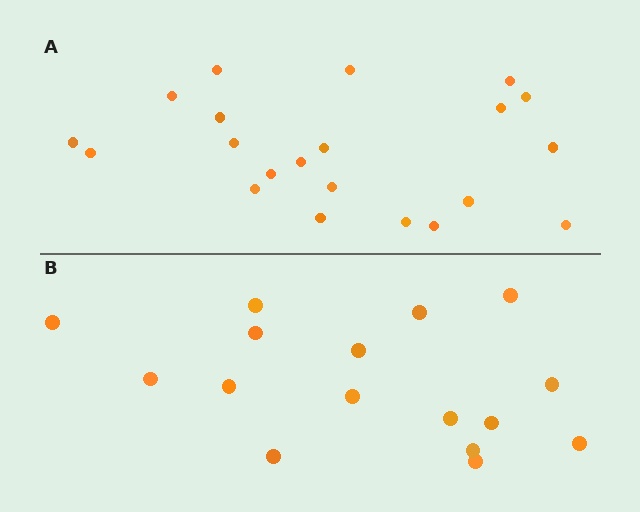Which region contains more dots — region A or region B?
Region A (the top region) has more dots.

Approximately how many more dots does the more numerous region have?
Region A has about 5 more dots than region B.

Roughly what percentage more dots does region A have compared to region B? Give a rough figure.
About 30% more.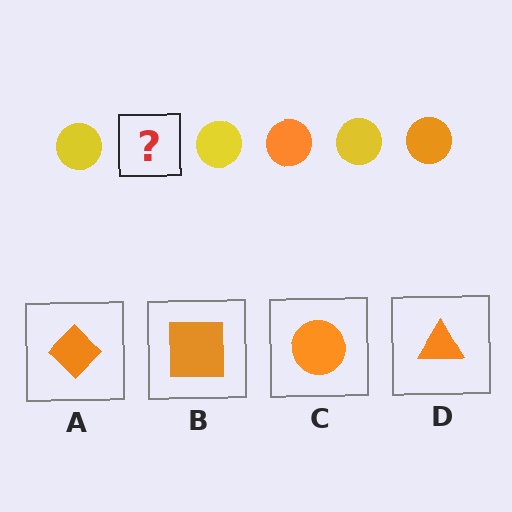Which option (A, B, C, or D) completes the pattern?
C.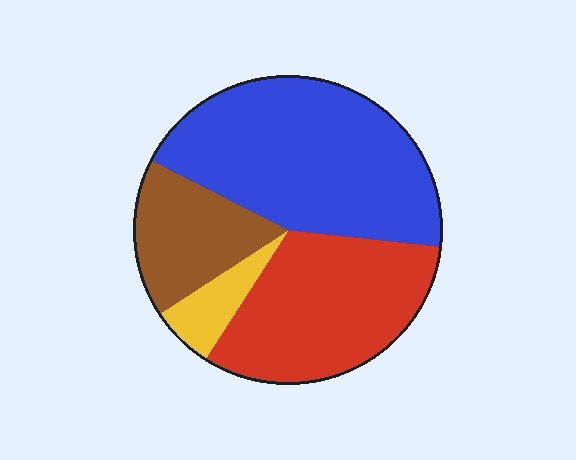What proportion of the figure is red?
Red takes up about one third (1/3) of the figure.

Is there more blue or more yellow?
Blue.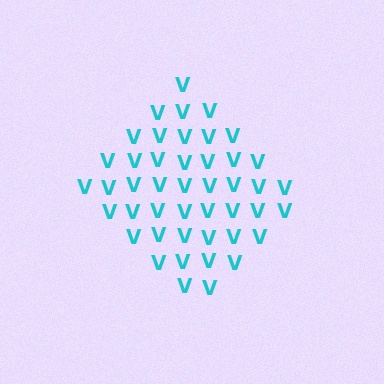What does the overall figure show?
The overall figure shows a diamond.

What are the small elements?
The small elements are letter V's.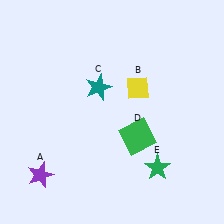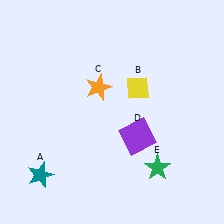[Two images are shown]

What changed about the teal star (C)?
In Image 1, C is teal. In Image 2, it changed to orange.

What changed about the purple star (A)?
In Image 1, A is purple. In Image 2, it changed to teal.